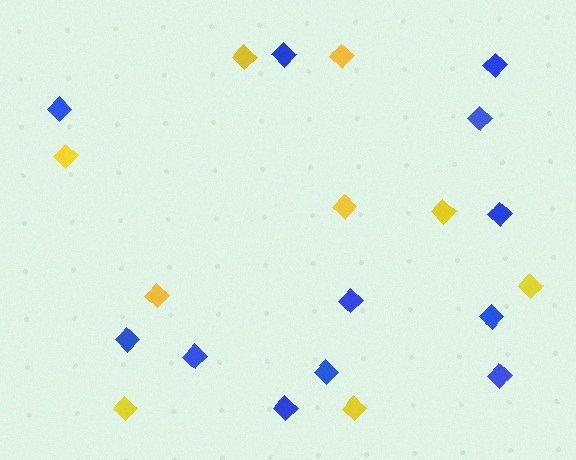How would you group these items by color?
There are 2 groups: one group of blue diamonds (12) and one group of yellow diamonds (9).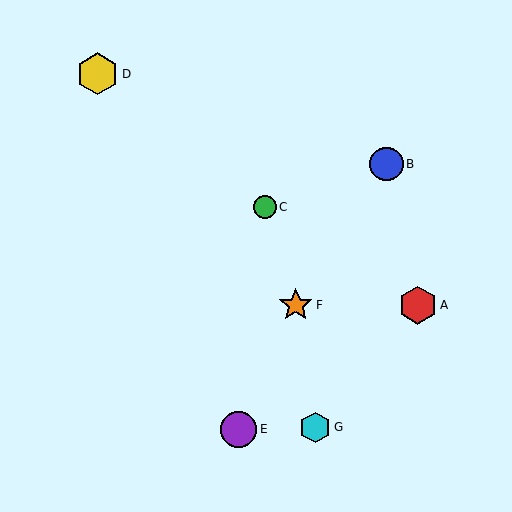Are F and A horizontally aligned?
Yes, both are at y≈305.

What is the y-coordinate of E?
Object E is at y≈429.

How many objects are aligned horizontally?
2 objects (A, F) are aligned horizontally.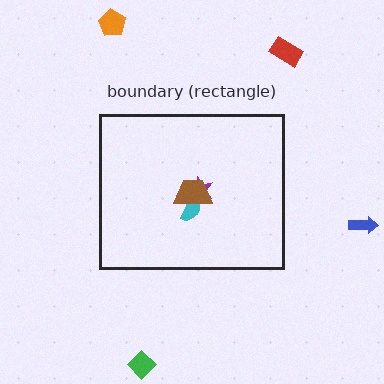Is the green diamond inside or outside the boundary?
Outside.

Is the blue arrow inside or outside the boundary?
Outside.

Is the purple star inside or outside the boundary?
Inside.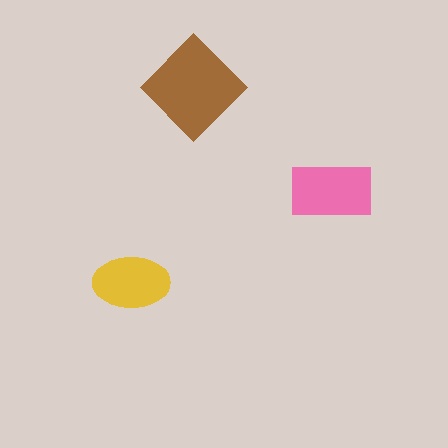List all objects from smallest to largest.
The yellow ellipse, the pink rectangle, the brown diamond.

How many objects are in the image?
There are 3 objects in the image.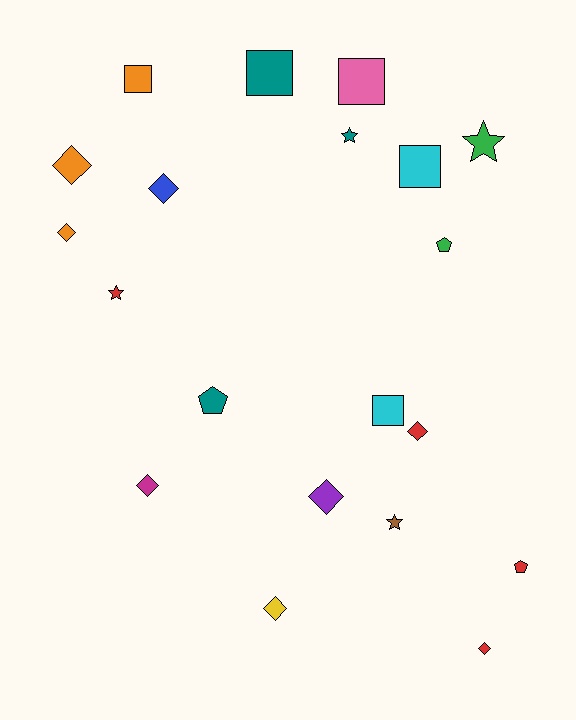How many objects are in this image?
There are 20 objects.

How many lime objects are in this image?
There are no lime objects.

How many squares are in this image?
There are 5 squares.